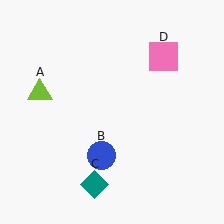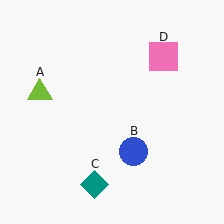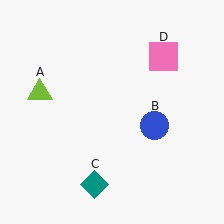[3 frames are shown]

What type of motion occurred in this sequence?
The blue circle (object B) rotated counterclockwise around the center of the scene.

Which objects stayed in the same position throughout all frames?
Lime triangle (object A) and teal diamond (object C) and pink square (object D) remained stationary.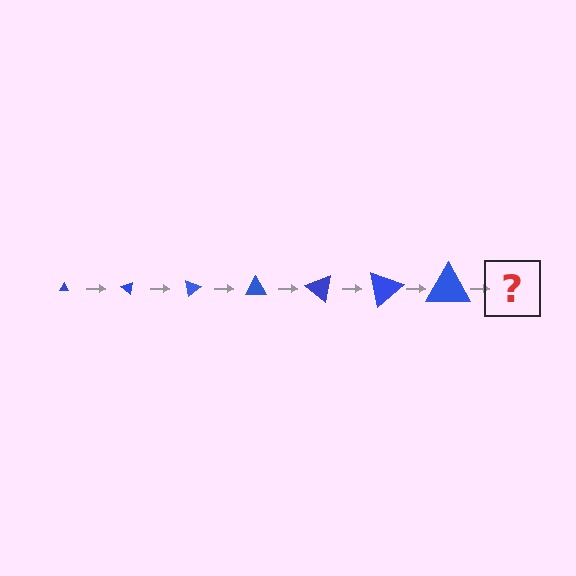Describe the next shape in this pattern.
It should be a triangle, larger than the previous one and rotated 280 degrees from the start.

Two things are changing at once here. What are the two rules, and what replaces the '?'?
The two rules are that the triangle grows larger each step and it rotates 40 degrees each step. The '?' should be a triangle, larger than the previous one and rotated 280 degrees from the start.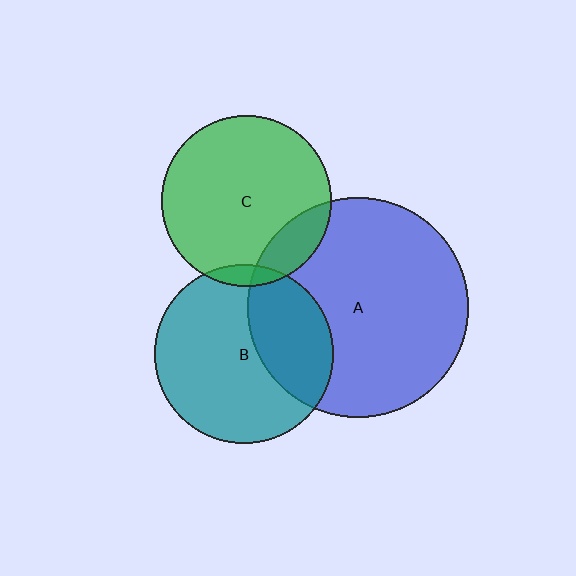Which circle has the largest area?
Circle A (blue).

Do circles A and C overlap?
Yes.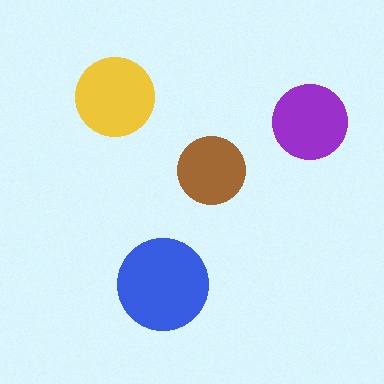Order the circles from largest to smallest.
the blue one, the yellow one, the purple one, the brown one.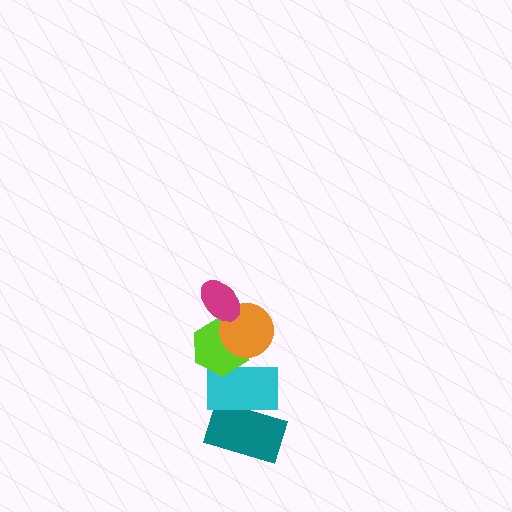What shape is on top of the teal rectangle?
The cyan rectangle is on top of the teal rectangle.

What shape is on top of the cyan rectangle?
The lime hexagon is on top of the cyan rectangle.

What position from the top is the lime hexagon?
The lime hexagon is 3rd from the top.